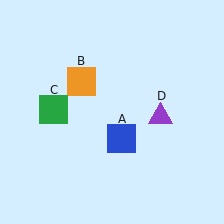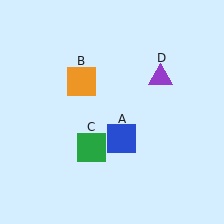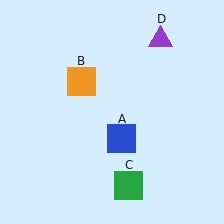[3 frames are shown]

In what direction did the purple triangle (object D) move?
The purple triangle (object D) moved up.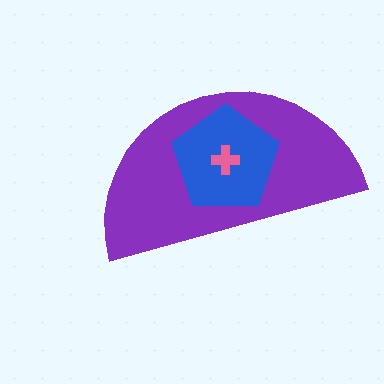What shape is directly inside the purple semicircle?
The blue pentagon.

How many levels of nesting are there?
3.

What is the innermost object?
The pink cross.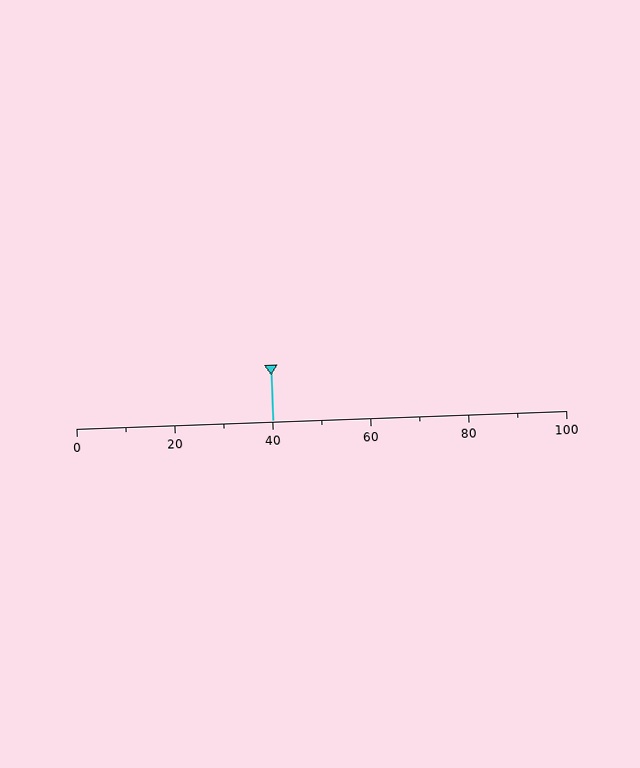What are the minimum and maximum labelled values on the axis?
The axis runs from 0 to 100.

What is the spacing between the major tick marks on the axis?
The major ticks are spaced 20 apart.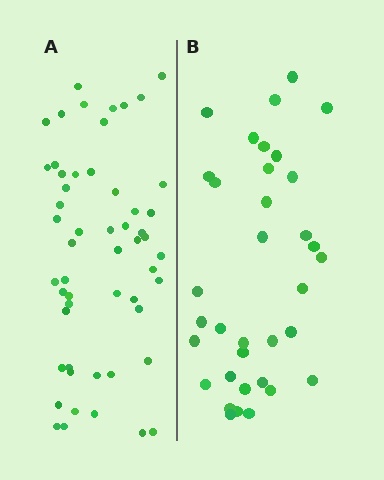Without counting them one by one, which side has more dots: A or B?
Region A (the left region) has more dots.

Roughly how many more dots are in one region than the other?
Region A has approximately 20 more dots than region B.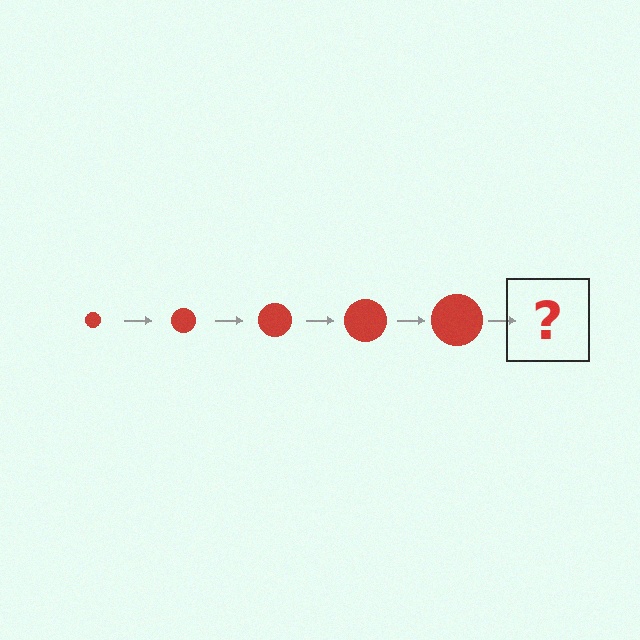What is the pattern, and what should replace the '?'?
The pattern is that the circle gets progressively larger each step. The '?' should be a red circle, larger than the previous one.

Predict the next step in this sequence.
The next step is a red circle, larger than the previous one.